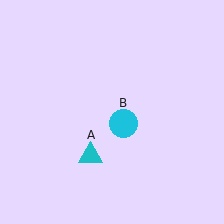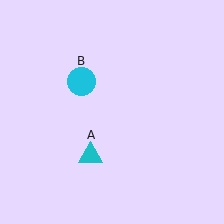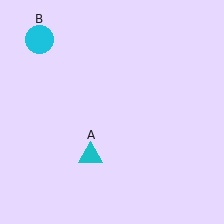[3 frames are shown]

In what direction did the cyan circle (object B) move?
The cyan circle (object B) moved up and to the left.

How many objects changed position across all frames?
1 object changed position: cyan circle (object B).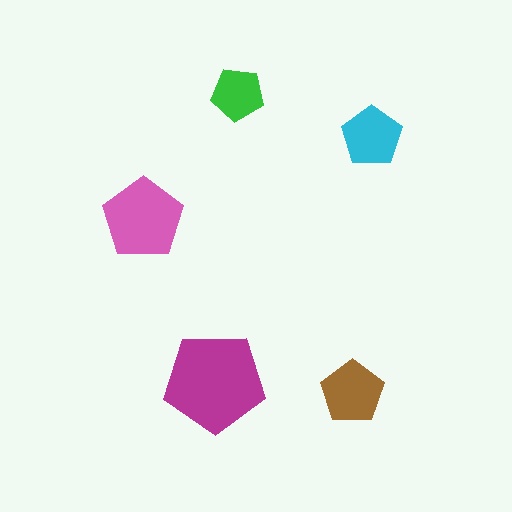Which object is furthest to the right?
The cyan pentagon is rightmost.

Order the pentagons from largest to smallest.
the magenta one, the pink one, the brown one, the cyan one, the green one.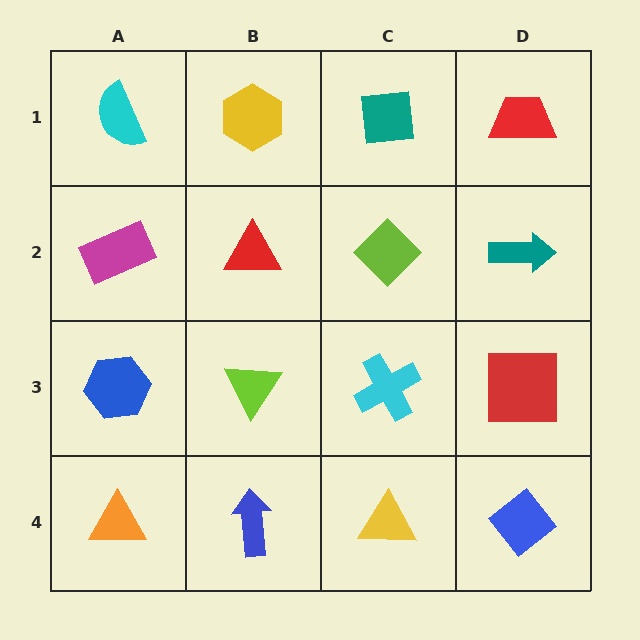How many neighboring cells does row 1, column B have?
3.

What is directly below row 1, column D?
A teal arrow.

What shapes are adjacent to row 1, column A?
A magenta rectangle (row 2, column A), a yellow hexagon (row 1, column B).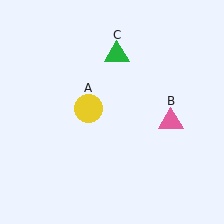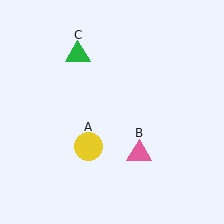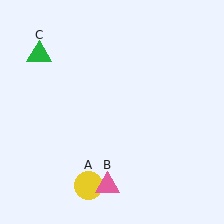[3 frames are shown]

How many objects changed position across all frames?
3 objects changed position: yellow circle (object A), pink triangle (object B), green triangle (object C).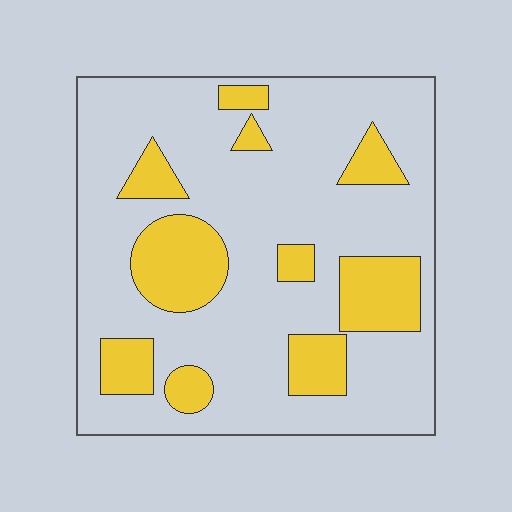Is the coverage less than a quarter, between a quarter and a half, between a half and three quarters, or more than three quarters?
Less than a quarter.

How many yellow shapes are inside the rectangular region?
10.